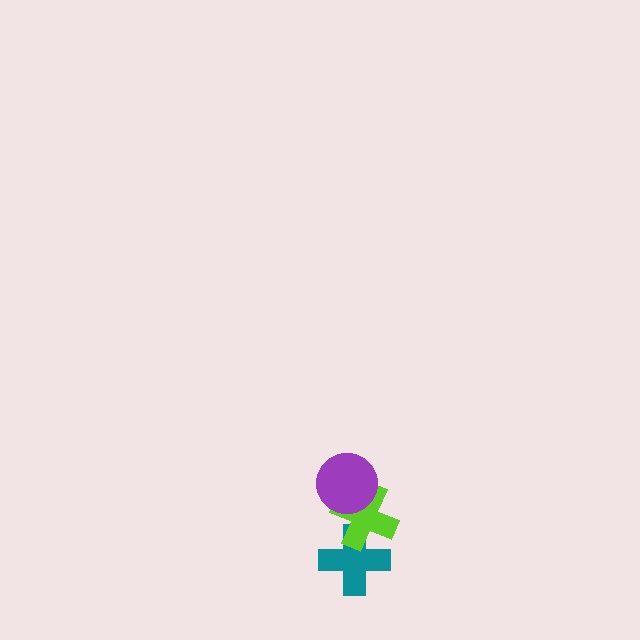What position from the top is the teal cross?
The teal cross is 3rd from the top.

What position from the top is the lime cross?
The lime cross is 2nd from the top.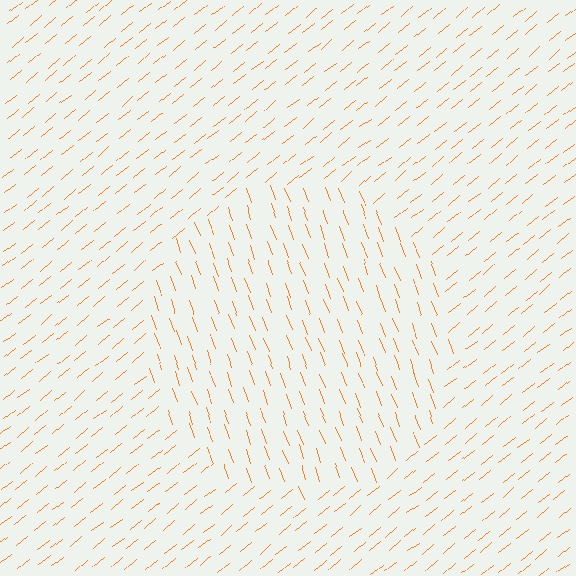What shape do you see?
I see a circle.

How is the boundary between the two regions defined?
The boundary is defined purely by a change in line orientation (approximately 71 degrees difference). All lines are the same color and thickness.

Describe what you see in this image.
The image is filled with small orange line segments. A circle region in the image has lines oriented differently from the surrounding lines, creating a visible texture boundary.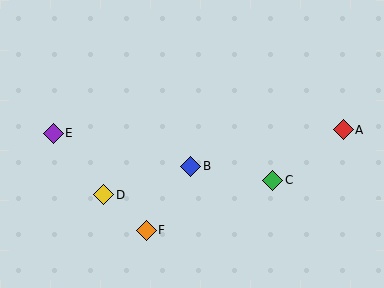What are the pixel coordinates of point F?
Point F is at (146, 230).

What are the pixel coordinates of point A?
Point A is at (343, 130).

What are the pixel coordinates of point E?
Point E is at (53, 133).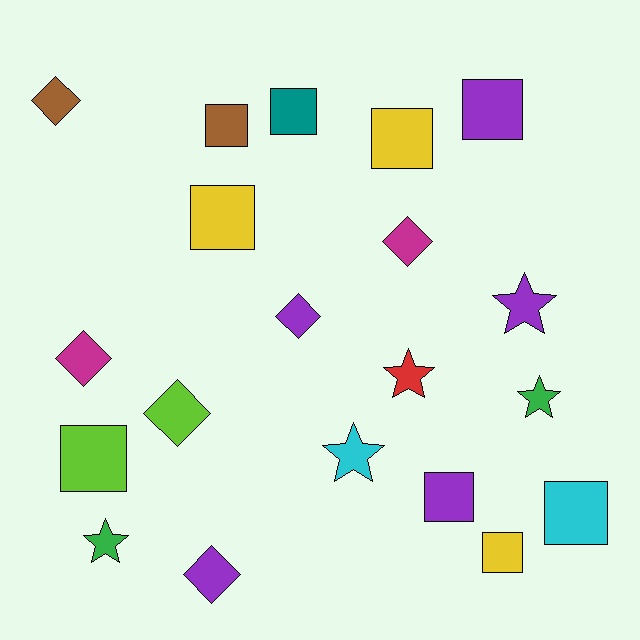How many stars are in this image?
There are 5 stars.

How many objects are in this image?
There are 20 objects.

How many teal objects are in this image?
There is 1 teal object.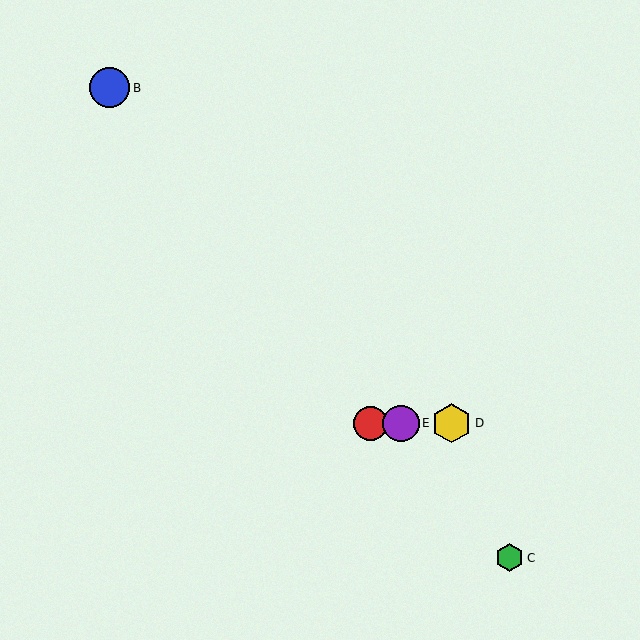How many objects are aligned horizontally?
3 objects (A, D, E) are aligned horizontally.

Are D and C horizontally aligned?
No, D is at y≈423 and C is at y≈558.